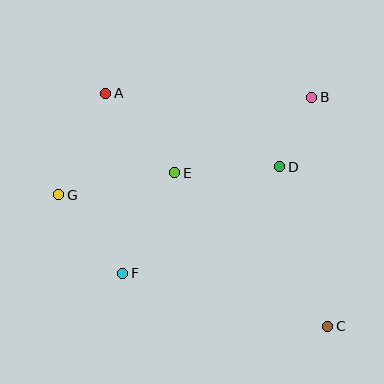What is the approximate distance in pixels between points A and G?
The distance between A and G is approximately 112 pixels.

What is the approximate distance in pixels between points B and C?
The distance between B and C is approximately 230 pixels.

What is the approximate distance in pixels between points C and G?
The distance between C and G is approximately 299 pixels.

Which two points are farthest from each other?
Points A and C are farthest from each other.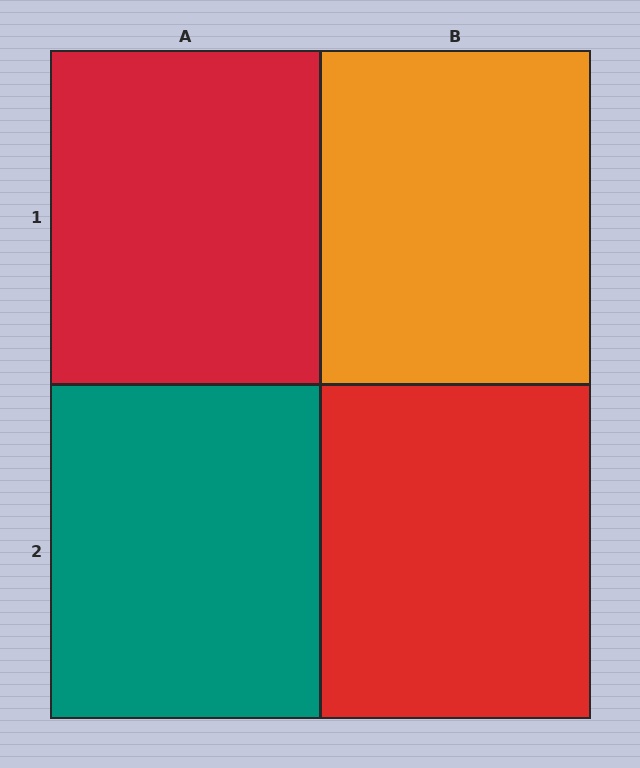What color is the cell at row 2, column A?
Teal.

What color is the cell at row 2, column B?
Red.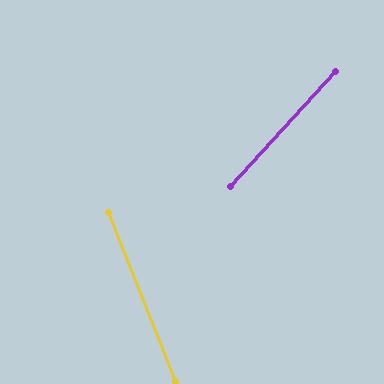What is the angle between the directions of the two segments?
Approximately 64 degrees.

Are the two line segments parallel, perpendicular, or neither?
Neither parallel nor perpendicular — they differ by about 64°.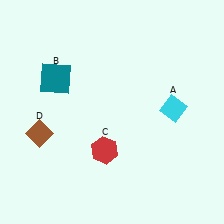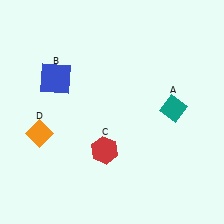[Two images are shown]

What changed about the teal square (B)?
In Image 1, B is teal. In Image 2, it changed to blue.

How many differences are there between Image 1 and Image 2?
There are 3 differences between the two images.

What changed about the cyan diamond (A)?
In Image 1, A is cyan. In Image 2, it changed to teal.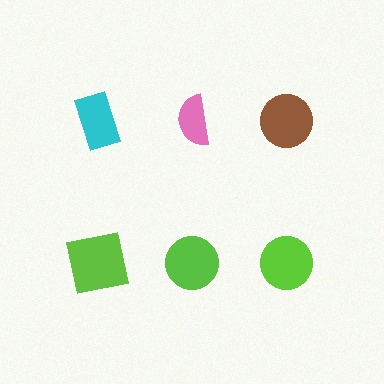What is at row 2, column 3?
A lime circle.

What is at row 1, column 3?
A brown circle.